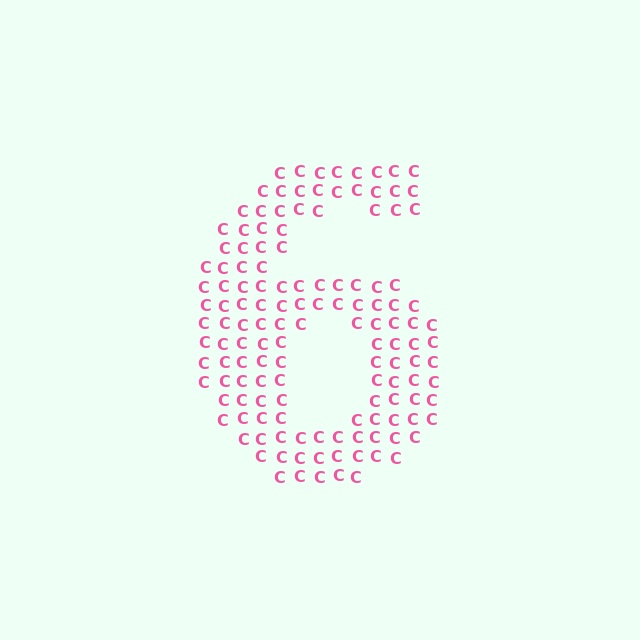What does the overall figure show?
The overall figure shows the digit 6.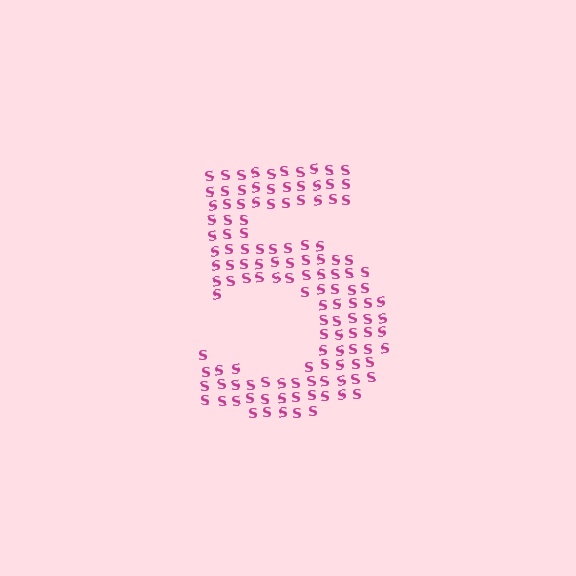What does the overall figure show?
The overall figure shows the digit 5.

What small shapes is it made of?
It is made of small letter S's.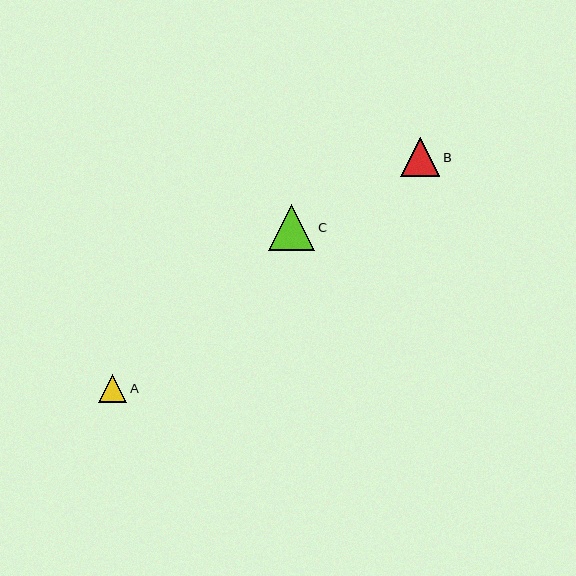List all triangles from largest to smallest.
From largest to smallest: C, B, A.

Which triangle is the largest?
Triangle C is the largest with a size of approximately 46 pixels.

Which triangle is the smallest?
Triangle A is the smallest with a size of approximately 28 pixels.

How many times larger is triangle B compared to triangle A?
Triangle B is approximately 1.4 times the size of triangle A.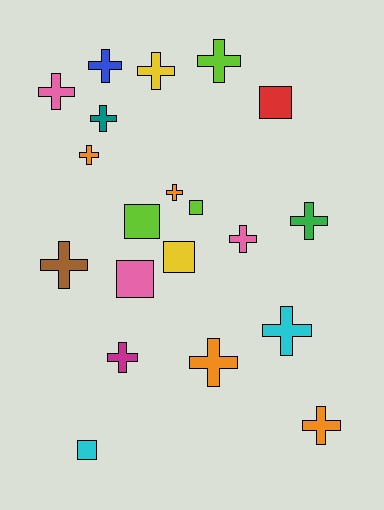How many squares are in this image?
There are 6 squares.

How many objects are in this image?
There are 20 objects.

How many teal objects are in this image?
There is 1 teal object.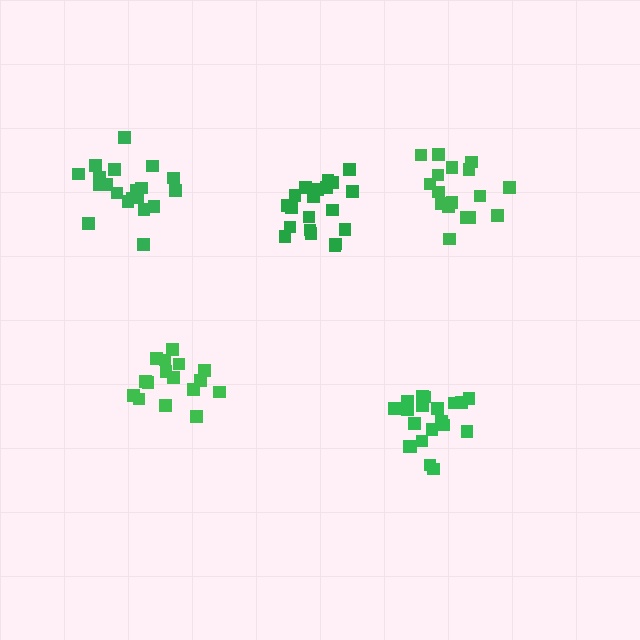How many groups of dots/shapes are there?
There are 5 groups.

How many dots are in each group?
Group 1: 20 dots, Group 2: 19 dots, Group 3: 16 dots, Group 4: 20 dots, Group 5: 20 dots (95 total).